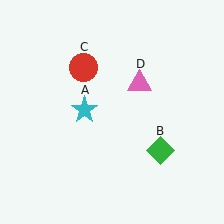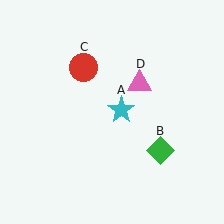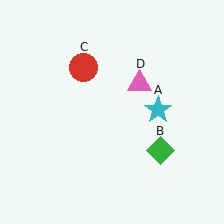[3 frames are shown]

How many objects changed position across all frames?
1 object changed position: cyan star (object A).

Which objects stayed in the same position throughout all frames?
Green diamond (object B) and red circle (object C) and pink triangle (object D) remained stationary.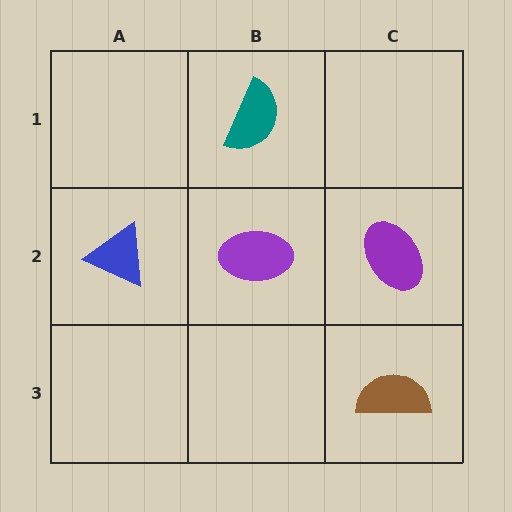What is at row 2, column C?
A purple ellipse.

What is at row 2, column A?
A blue triangle.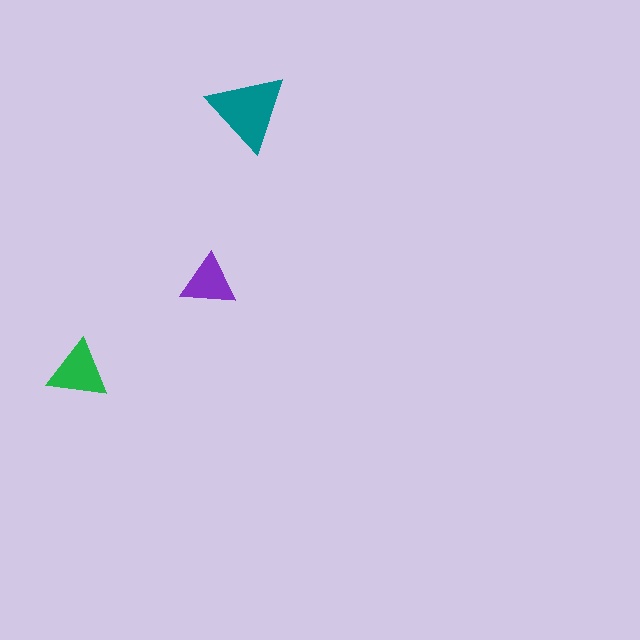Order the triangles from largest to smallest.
the teal one, the green one, the purple one.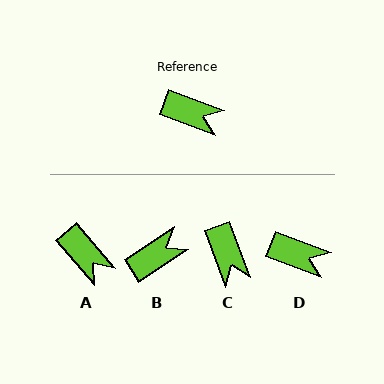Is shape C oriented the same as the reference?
No, it is off by about 49 degrees.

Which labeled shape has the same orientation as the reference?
D.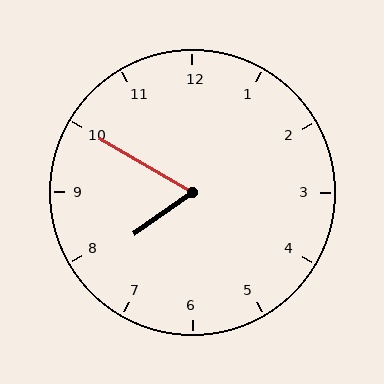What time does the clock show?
7:50.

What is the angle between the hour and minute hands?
Approximately 65 degrees.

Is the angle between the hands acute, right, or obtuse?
It is acute.